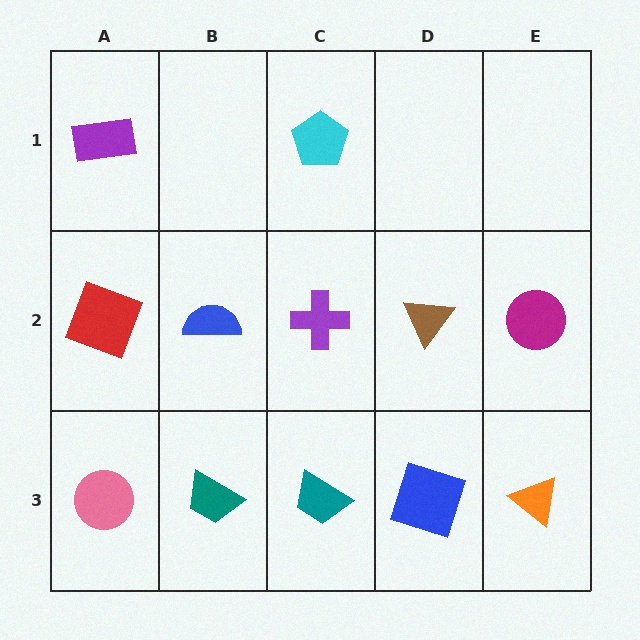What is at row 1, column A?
A purple rectangle.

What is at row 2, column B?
A blue semicircle.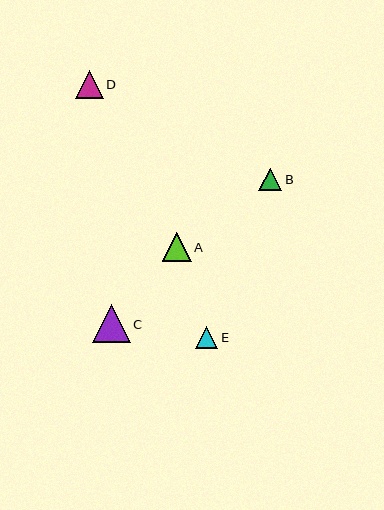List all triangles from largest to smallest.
From largest to smallest: C, A, D, E, B.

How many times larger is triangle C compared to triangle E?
Triangle C is approximately 1.7 times the size of triangle E.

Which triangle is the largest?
Triangle C is the largest with a size of approximately 38 pixels.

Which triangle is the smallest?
Triangle B is the smallest with a size of approximately 23 pixels.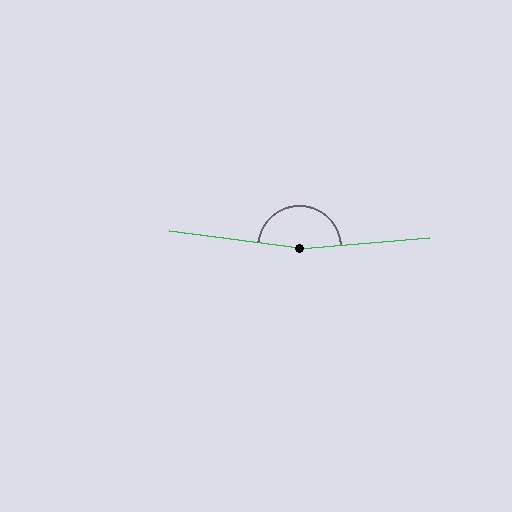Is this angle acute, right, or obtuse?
It is obtuse.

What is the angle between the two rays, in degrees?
Approximately 168 degrees.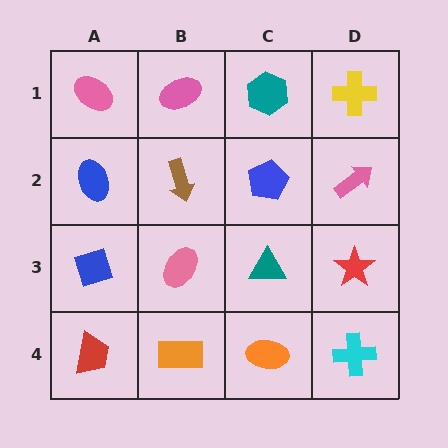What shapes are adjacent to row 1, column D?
A pink arrow (row 2, column D), a teal hexagon (row 1, column C).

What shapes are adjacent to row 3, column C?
A blue pentagon (row 2, column C), an orange ellipse (row 4, column C), a pink ellipse (row 3, column B), a red star (row 3, column D).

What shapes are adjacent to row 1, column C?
A blue pentagon (row 2, column C), a pink ellipse (row 1, column B), a yellow cross (row 1, column D).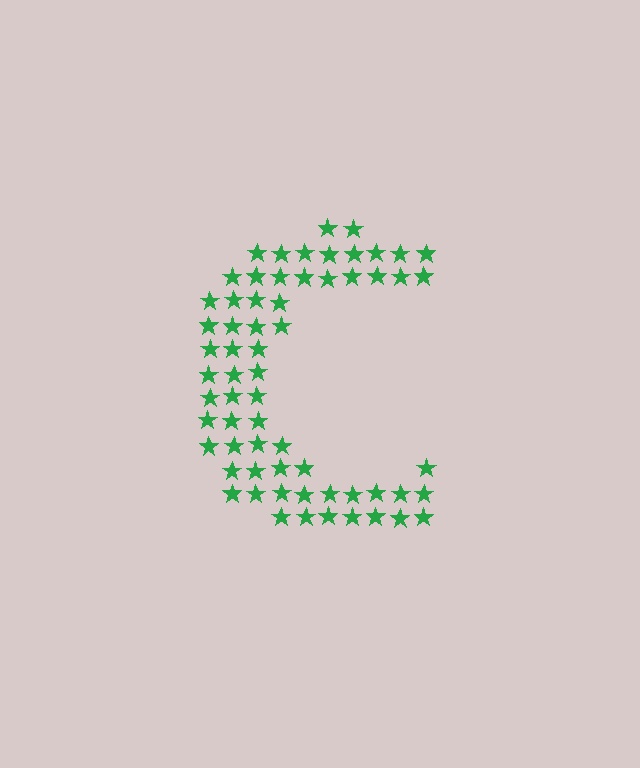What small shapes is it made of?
It is made of small stars.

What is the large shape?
The large shape is the letter C.